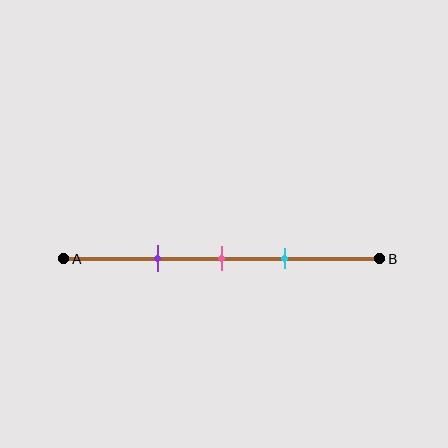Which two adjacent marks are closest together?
The pink and cyan marks are the closest adjacent pair.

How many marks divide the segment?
There are 3 marks dividing the segment.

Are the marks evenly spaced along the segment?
Yes, the marks are approximately evenly spaced.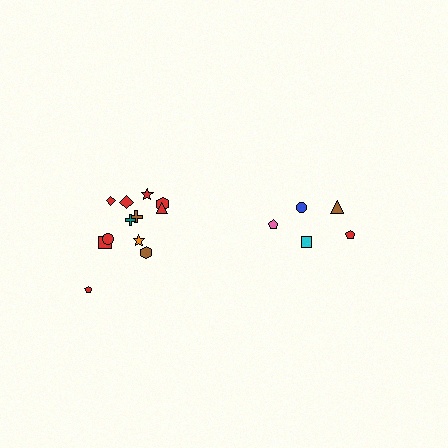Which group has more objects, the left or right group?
The left group.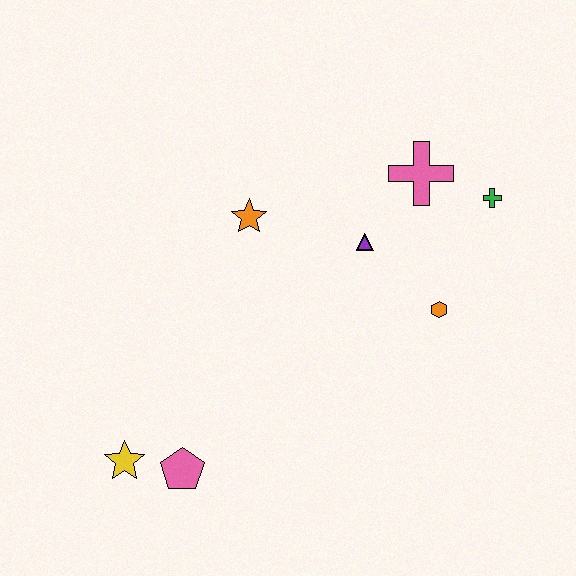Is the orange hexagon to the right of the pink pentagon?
Yes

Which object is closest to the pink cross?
The green cross is closest to the pink cross.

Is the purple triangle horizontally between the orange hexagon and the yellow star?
Yes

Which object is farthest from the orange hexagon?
The yellow star is farthest from the orange hexagon.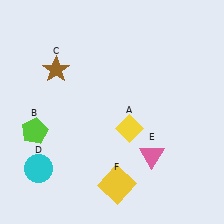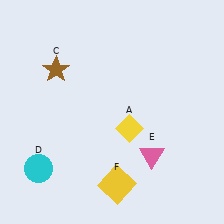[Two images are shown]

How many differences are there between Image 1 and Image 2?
There is 1 difference between the two images.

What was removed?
The lime pentagon (B) was removed in Image 2.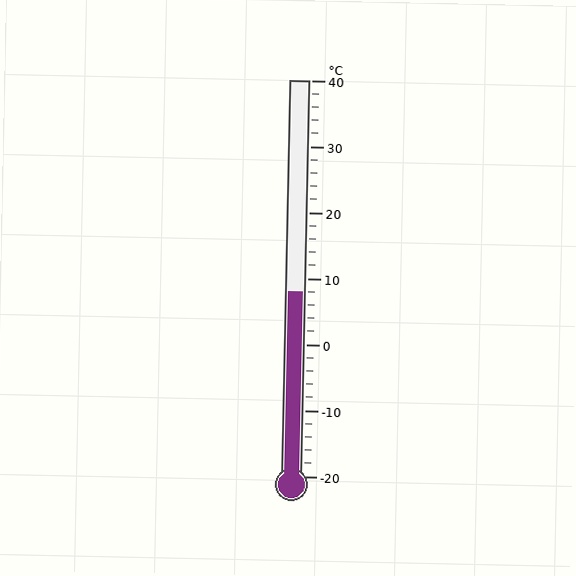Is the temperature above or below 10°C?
The temperature is below 10°C.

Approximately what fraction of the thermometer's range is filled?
The thermometer is filled to approximately 45% of its range.